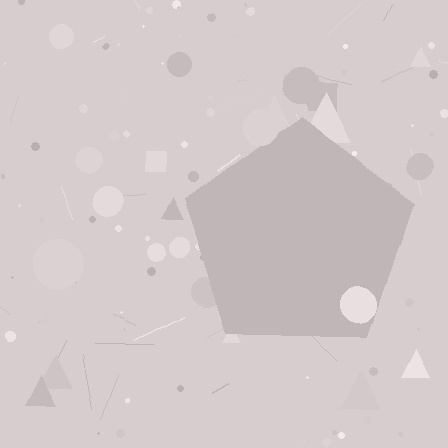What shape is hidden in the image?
A pentagon is hidden in the image.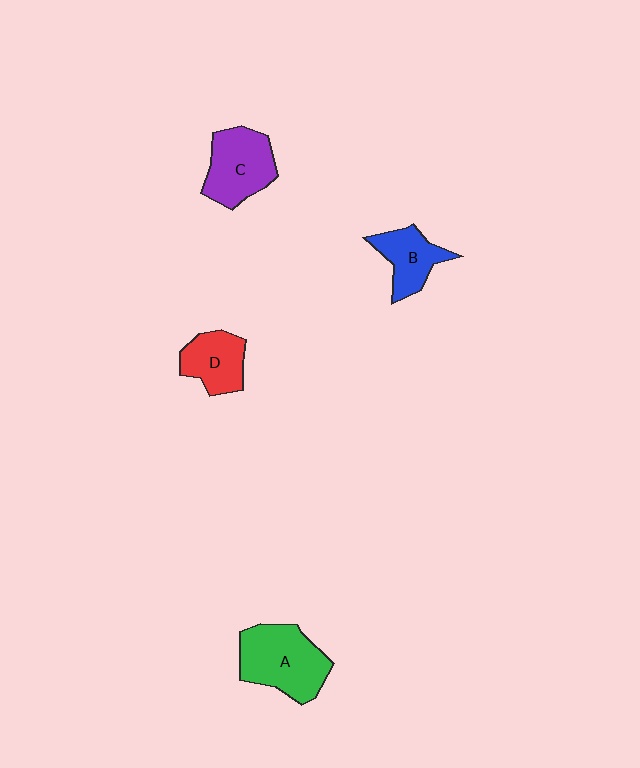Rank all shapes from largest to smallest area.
From largest to smallest: A (green), C (purple), D (red), B (blue).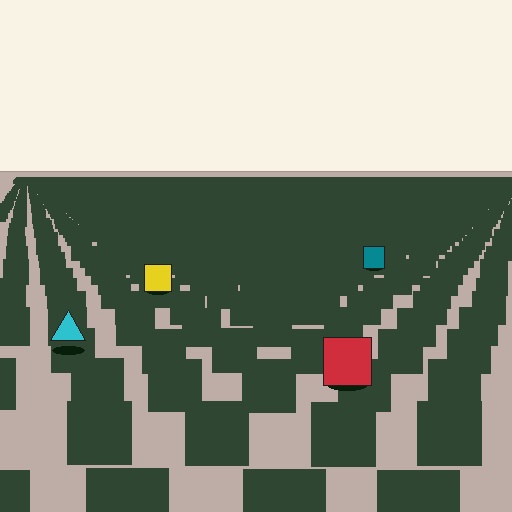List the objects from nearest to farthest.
From nearest to farthest: the red square, the cyan triangle, the yellow square, the teal square.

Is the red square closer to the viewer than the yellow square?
Yes. The red square is closer — you can tell from the texture gradient: the ground texture is coarser near it.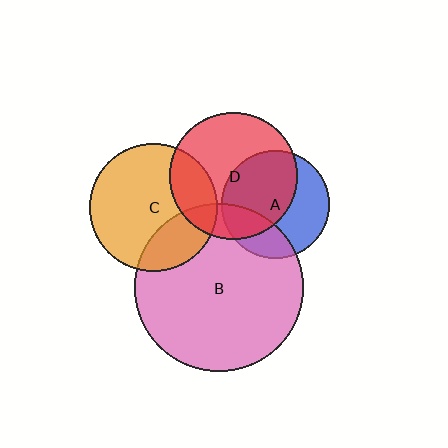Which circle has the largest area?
Circle B (pink).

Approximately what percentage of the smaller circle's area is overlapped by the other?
Approximately 20%.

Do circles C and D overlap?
Yes.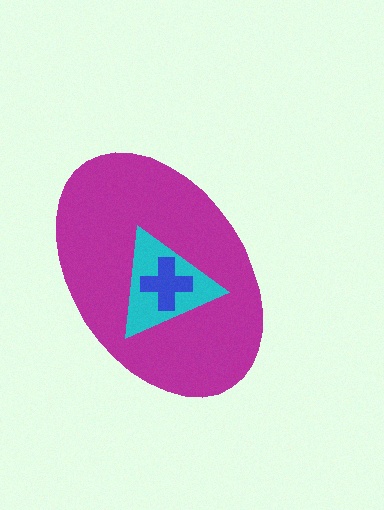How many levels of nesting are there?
3.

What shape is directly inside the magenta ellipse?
The cyan triangle.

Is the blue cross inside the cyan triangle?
Yes.